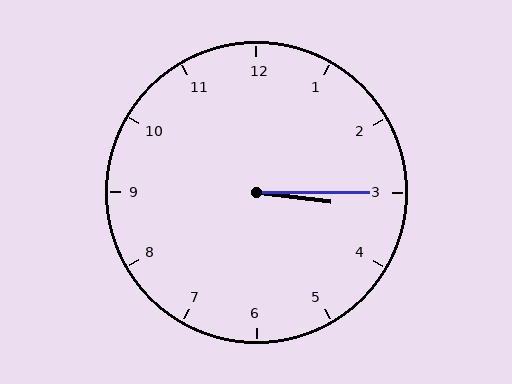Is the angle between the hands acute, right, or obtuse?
It is acute.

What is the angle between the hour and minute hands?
Approximately 8 degrees.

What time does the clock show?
3:15.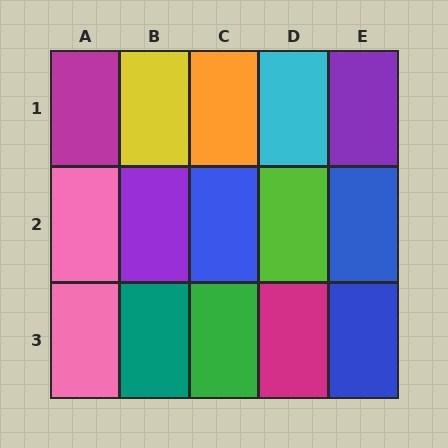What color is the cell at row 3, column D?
Magenta.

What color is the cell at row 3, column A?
Pink.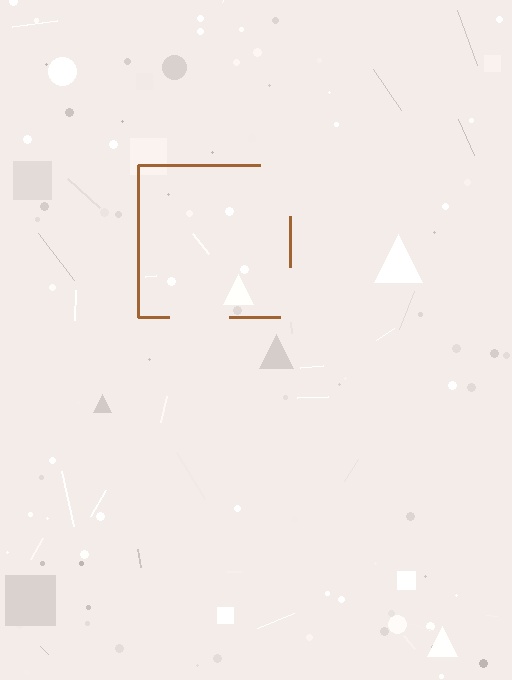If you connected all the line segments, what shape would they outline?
They would outline a square.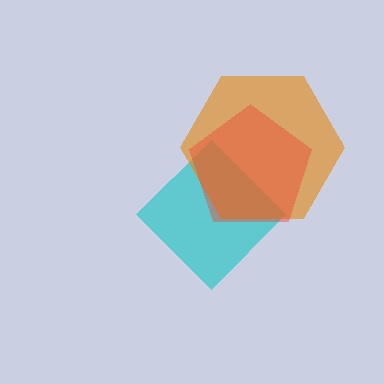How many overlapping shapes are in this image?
There are 3 overlapping shapes in the image.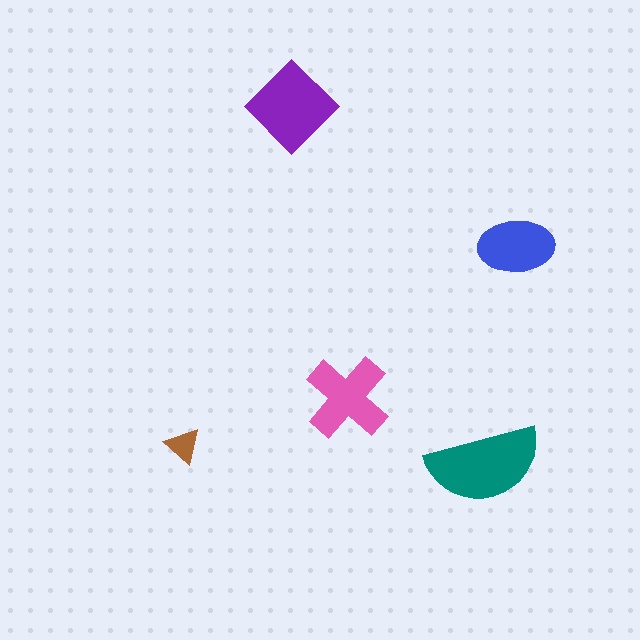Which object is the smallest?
The brown triangle.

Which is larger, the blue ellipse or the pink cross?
The pink cross.